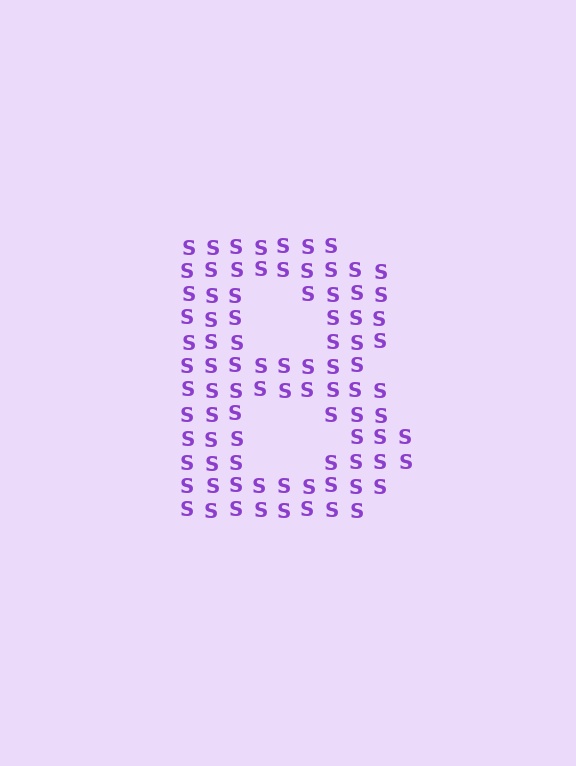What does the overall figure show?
The overall figure shows the letter B.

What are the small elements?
The small elements are letter S's.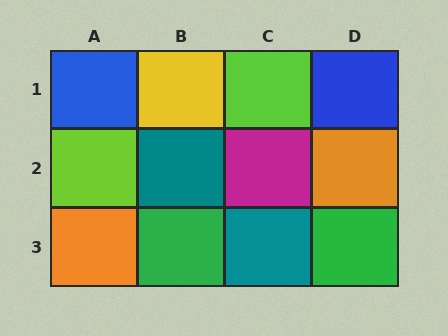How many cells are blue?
2 cells are blue.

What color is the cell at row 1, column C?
Lime.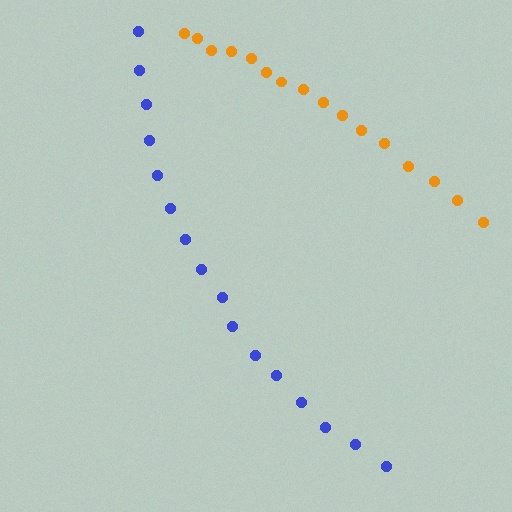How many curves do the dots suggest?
There are 2 distinct paths.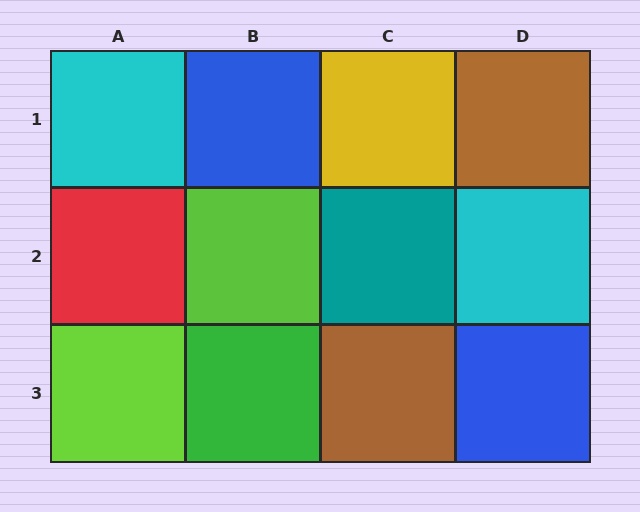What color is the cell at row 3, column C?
Brown.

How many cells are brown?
2 cells are brown.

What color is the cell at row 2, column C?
Teal.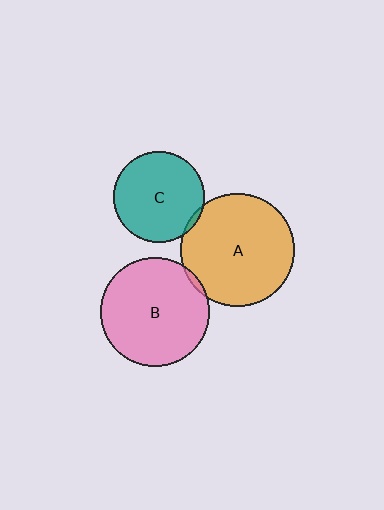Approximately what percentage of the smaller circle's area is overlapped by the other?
Approximately 5%.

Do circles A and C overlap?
Yes.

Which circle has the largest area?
Circle A (orange).